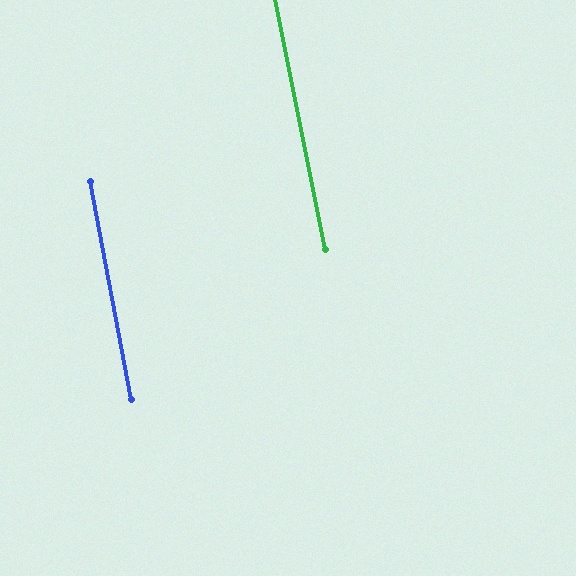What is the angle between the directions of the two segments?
Approximately 1 degree.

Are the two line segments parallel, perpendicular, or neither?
Parallel — their directions differ by only 0.7°.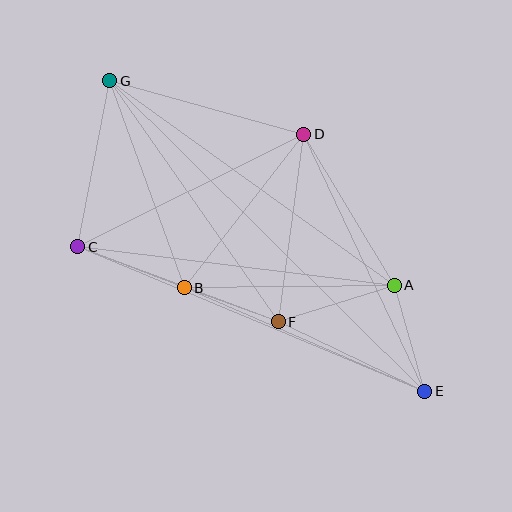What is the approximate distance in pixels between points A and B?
The distance between A and B is approximately 210 pixels.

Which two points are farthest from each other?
Points E and G are farthest from each other.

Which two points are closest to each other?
Points B and F are closest to each other.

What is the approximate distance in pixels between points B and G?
The distance between B and G is approximately 220 pixels.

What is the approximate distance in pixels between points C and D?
The distance between C and D is approximately 253 pixels.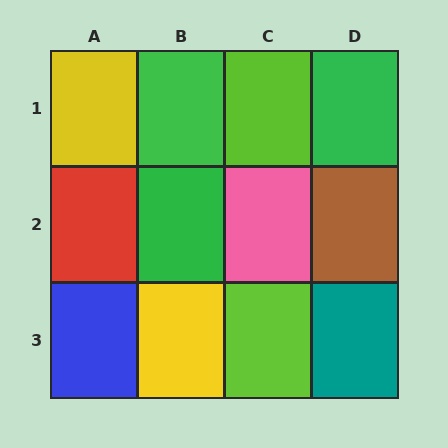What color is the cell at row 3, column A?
Blue.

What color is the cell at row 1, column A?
Yellow.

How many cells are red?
1 cell is red.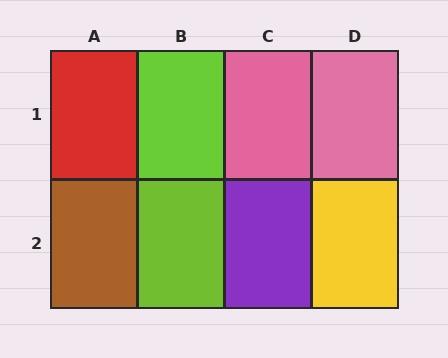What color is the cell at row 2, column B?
Lime.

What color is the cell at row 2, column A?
Brown.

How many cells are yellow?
1 cell is yellow.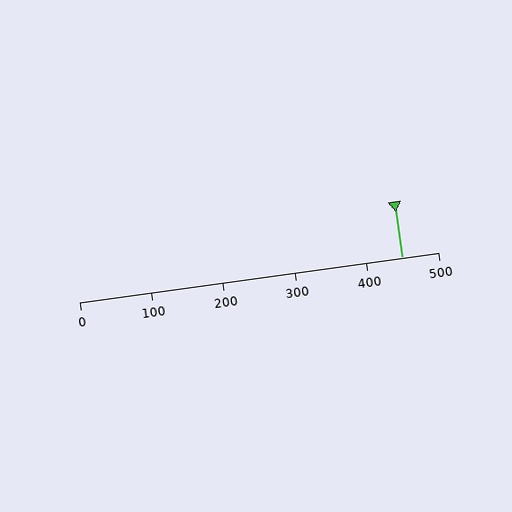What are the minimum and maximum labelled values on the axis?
The axis runs from 0 to 500.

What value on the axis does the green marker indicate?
The marker indicates approximately 450.